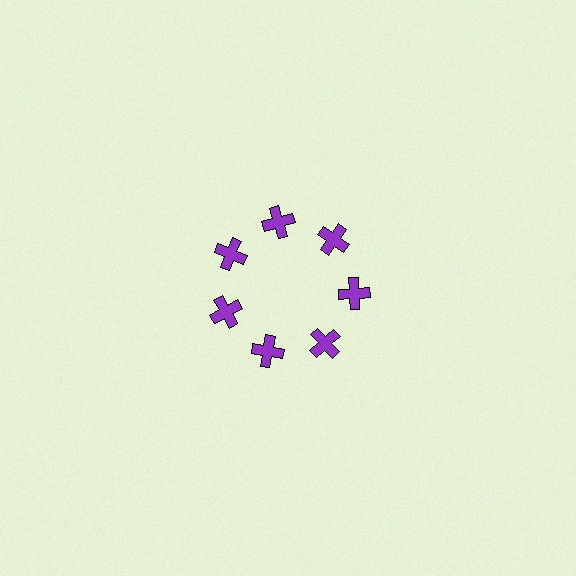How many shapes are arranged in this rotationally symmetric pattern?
There are 7 shapes, arranged in 7 groups of 1.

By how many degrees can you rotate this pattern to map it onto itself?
The pattern maps onto itself every 51 degrees of rotation.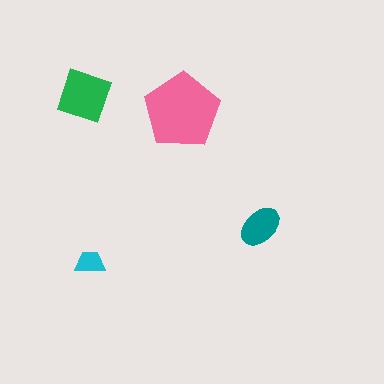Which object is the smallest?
The cyan trapezoid.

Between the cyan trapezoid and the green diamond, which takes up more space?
The green diamond.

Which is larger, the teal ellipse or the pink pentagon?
The pink pentagon.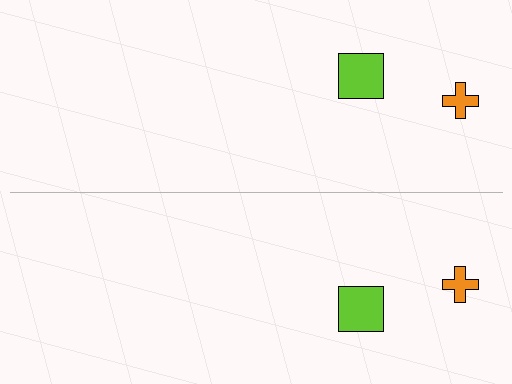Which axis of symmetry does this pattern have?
The pattern has a horizontal axis of symmetry running through the center of the image.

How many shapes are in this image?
There are 4 shapes in this image.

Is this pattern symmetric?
Yes, this pattern has bilateral (reflection) symmetry.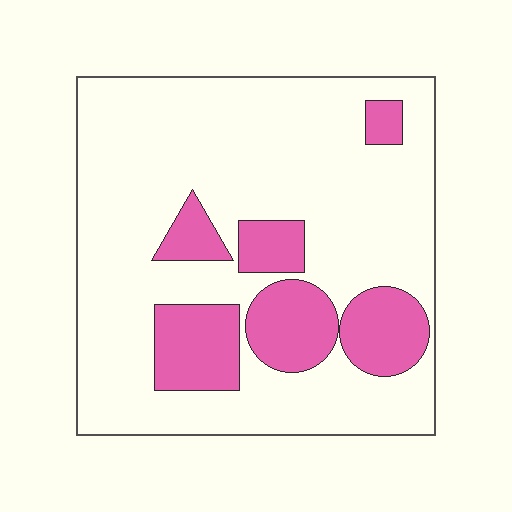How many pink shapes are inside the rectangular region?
6.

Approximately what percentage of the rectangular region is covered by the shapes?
Approximately 25%.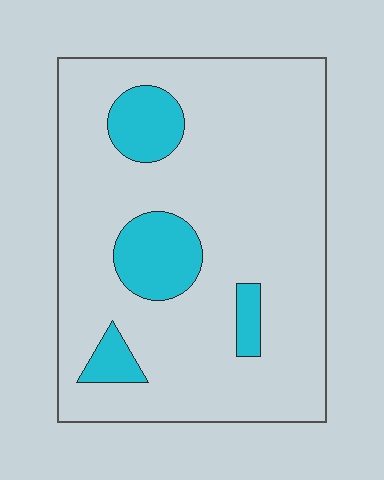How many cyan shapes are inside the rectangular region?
4.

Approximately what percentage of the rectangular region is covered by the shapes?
Approximately 15%.